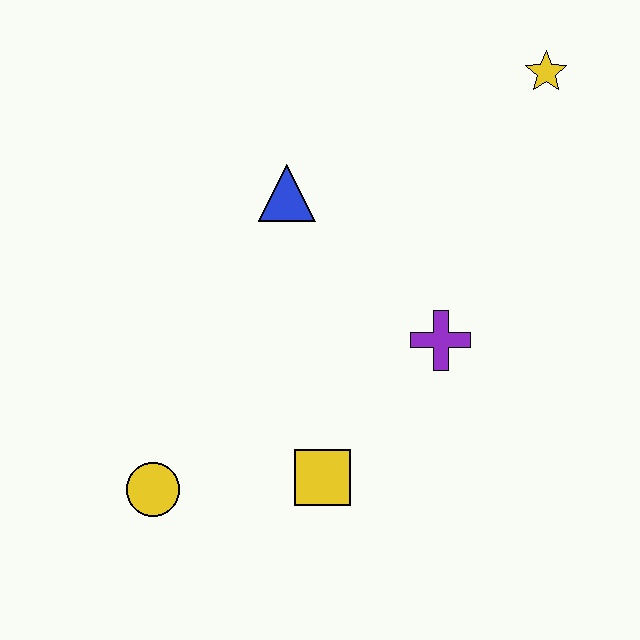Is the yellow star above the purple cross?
Yes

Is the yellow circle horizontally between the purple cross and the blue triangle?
No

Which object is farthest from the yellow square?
The yellow star is farthest from the yellow square.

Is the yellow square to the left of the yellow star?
Yes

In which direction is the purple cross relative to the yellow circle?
The purple cross is to the right of the yellow circle.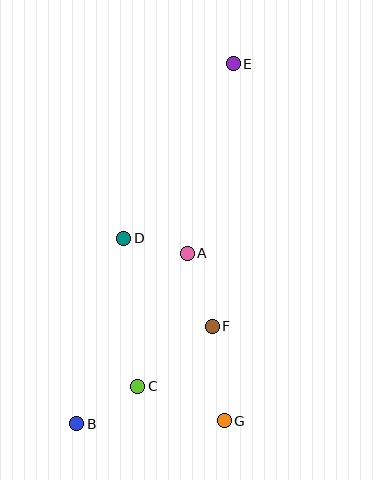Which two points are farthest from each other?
Points B and E are farthest from each other.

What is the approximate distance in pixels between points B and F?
The distance between B and F is approximately 167 pixels.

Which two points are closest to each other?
Points A and D are closest to each other.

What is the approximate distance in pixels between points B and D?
The distance between B and D is approximately 191 pixels.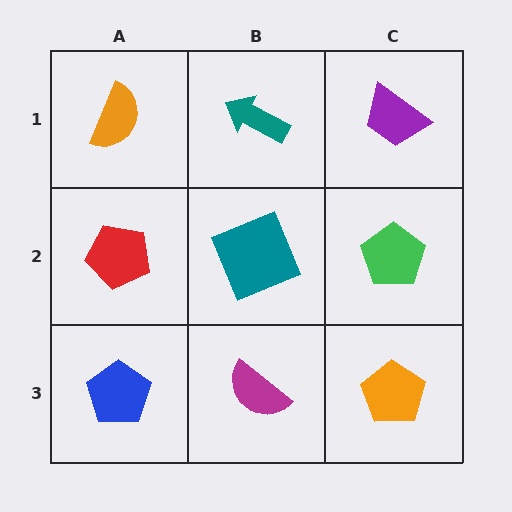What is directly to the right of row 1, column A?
A teal arrow.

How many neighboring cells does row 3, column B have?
3.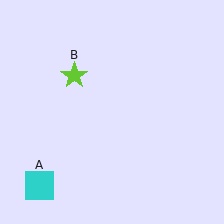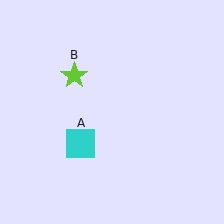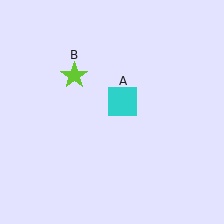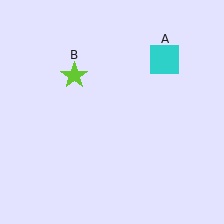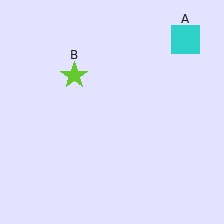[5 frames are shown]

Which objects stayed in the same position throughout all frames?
Lime star (object B) remained stationary.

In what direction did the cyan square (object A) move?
The cyan square (object A) moved up and to the right.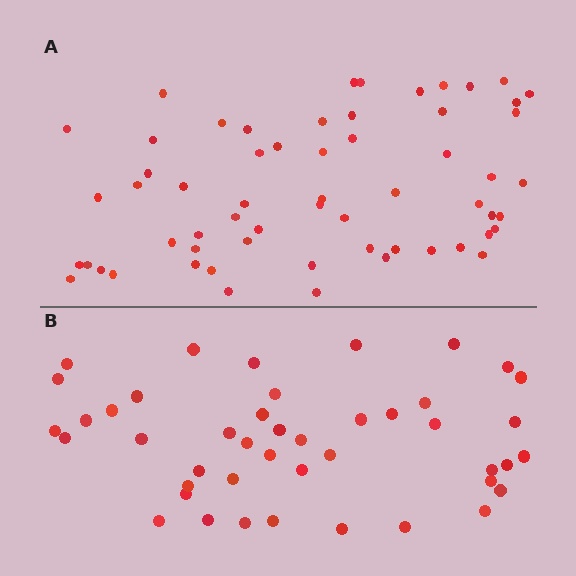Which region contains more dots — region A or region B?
Region A (the top region) has more dots.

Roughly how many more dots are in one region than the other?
Region A has approximately 15 more dots than region B.